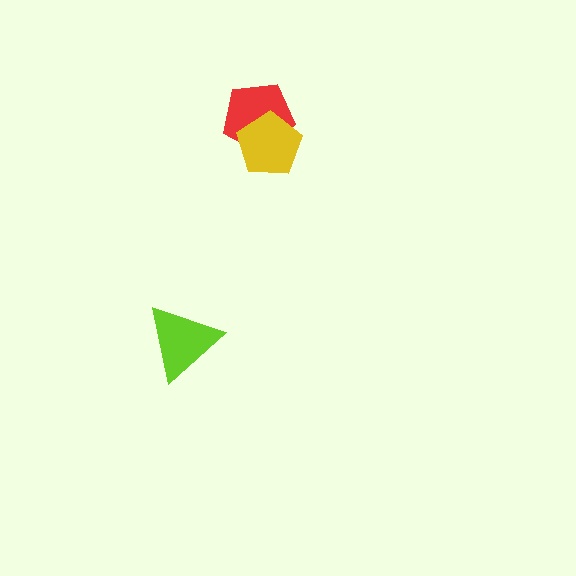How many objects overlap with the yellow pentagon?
1 object overlaps with the yellow pentagon.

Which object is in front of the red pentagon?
The yellow pentagon is in front of the red pentagon.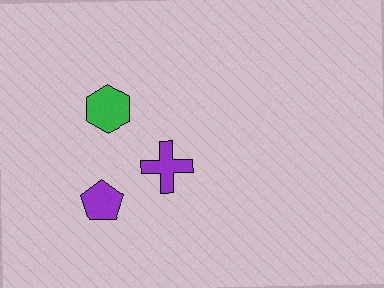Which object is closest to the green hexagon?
The purple cross is closest to the green hexagon.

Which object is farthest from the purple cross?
The green hexagon is farthest from the purple cross.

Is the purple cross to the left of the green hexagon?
No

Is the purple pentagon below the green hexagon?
Yes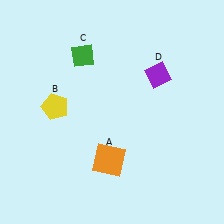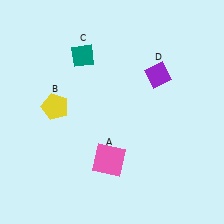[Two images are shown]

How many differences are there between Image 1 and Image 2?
There are 2 differences between the two images.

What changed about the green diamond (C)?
In Image 1, C is green. In Image 2, it changed to teal.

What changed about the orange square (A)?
In Image 1, A is orange. In Image 2, it changed to pink.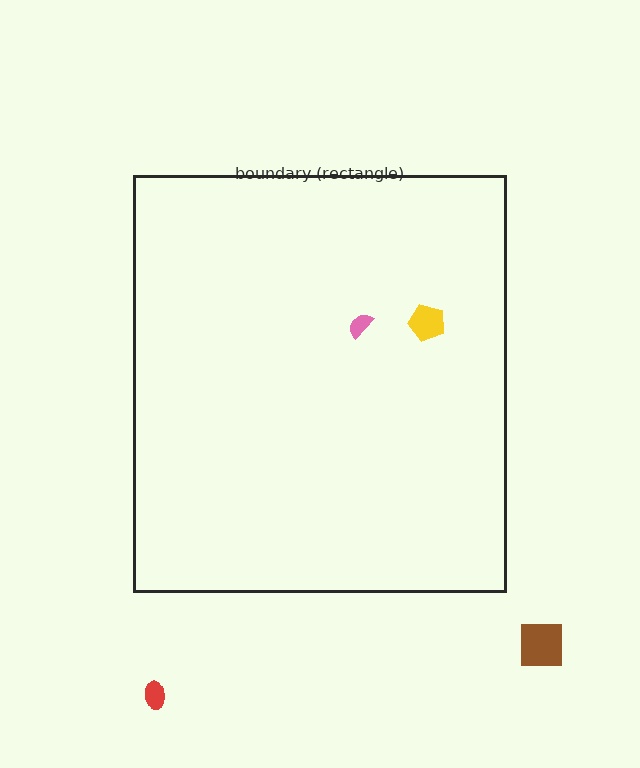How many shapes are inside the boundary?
2 inside, 2 outside.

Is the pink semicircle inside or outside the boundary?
Inside.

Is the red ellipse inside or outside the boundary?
Outside.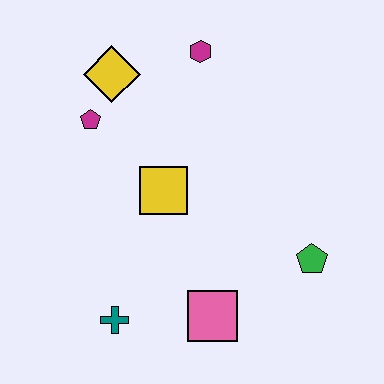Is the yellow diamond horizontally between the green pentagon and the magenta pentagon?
Yes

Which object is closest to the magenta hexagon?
The yellow diamond is closest to the magenta hexagon.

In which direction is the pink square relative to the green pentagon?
The pink square is to the left of the green pentagon.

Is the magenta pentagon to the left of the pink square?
Yes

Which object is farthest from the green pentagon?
The yellow diamond is farthest from the green pentagon.